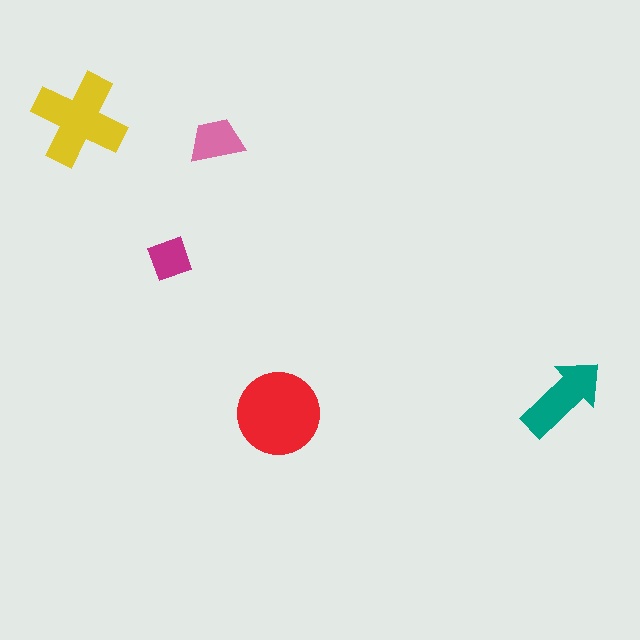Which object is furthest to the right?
The teal arrow is rightmost.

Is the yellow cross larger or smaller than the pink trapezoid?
Larger.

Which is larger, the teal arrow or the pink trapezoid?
The teal arrow.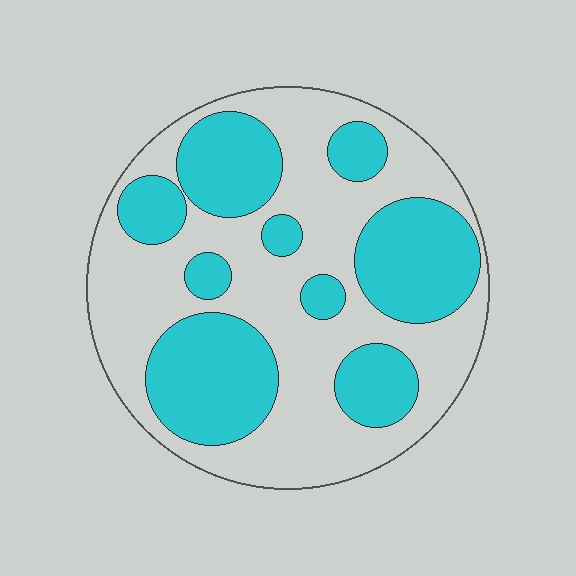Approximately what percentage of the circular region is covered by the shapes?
Approximately 40%.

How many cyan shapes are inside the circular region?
9.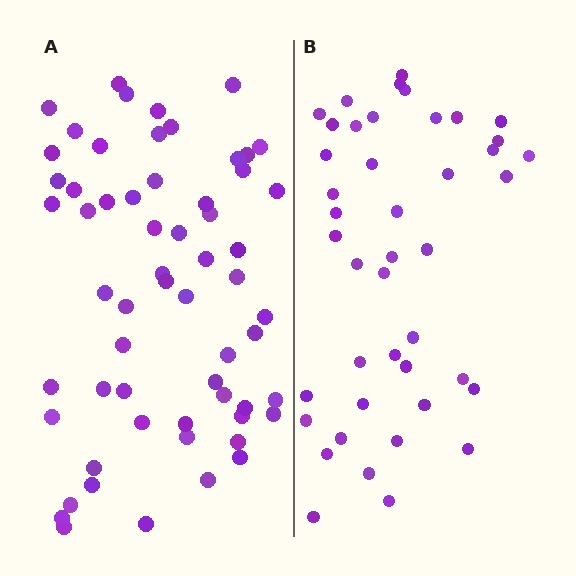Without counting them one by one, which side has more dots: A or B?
Region A (the left region) has more dots.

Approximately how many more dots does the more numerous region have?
Region A has approximately 15 more dots than region B.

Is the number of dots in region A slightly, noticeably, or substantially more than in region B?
Region A has noticeably more, but not dramatically so. The ratio is roughly 1.4 to 1.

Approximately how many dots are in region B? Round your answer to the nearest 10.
About 40 dots. (The exact count is 43, which rounds to 40.)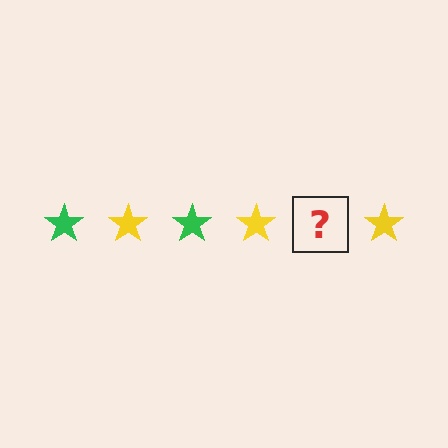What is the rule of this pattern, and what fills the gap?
The rule is that the pattern cycles through green, yellow stars. The gap should be filled with a green star.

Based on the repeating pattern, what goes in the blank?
The blank should be a green star.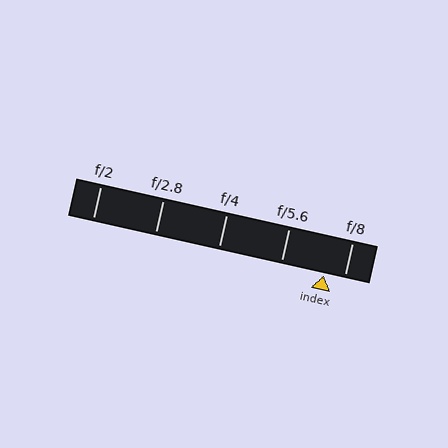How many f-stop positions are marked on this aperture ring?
There are 5 f-stop positions marked.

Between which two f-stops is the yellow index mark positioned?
The index mark is between f/5.6 and f/8.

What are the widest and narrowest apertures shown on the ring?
The widest aperture shown is f/2 and the narrowest is f/8.